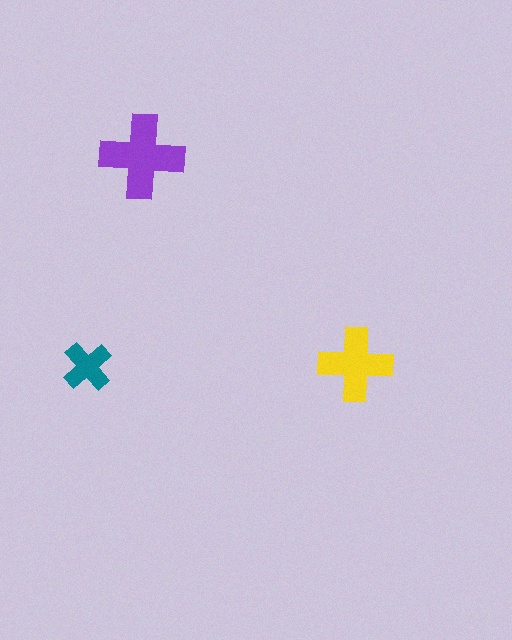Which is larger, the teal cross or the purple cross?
The purple one.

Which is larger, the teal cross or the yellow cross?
The yellow one.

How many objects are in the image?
There are 3 objects in the image.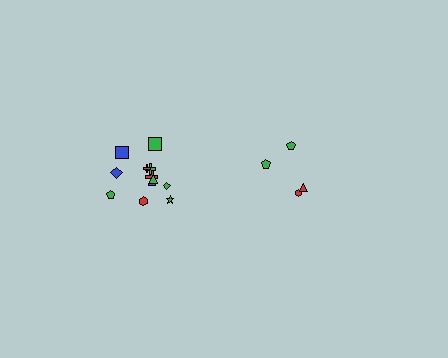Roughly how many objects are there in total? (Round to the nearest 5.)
Roughly 15 objects in total.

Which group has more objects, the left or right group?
The left group.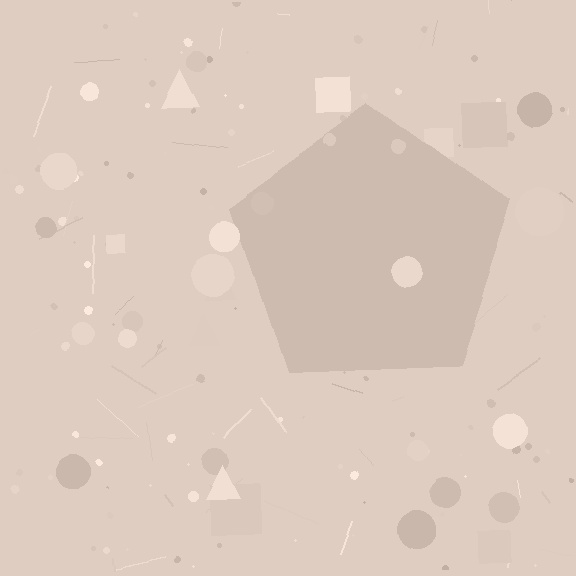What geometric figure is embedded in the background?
A pentagon is embedded in the background.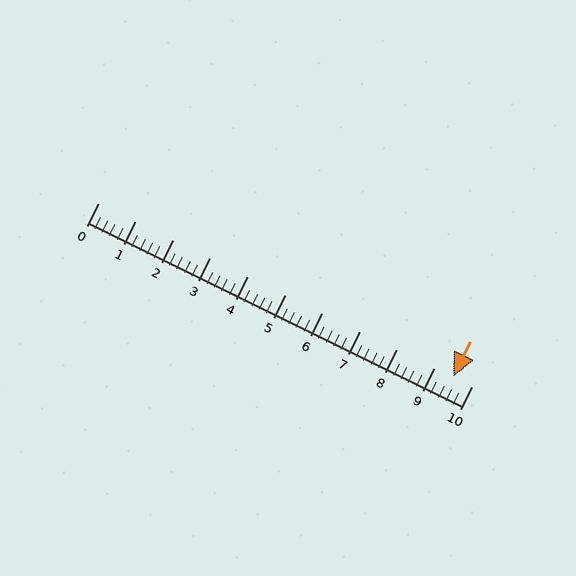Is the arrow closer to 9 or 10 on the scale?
The arrow is closer to 10.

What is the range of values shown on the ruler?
The ruler shows values from 0 to 10.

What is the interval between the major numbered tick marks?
The major tick marks are spaced 1 units apart.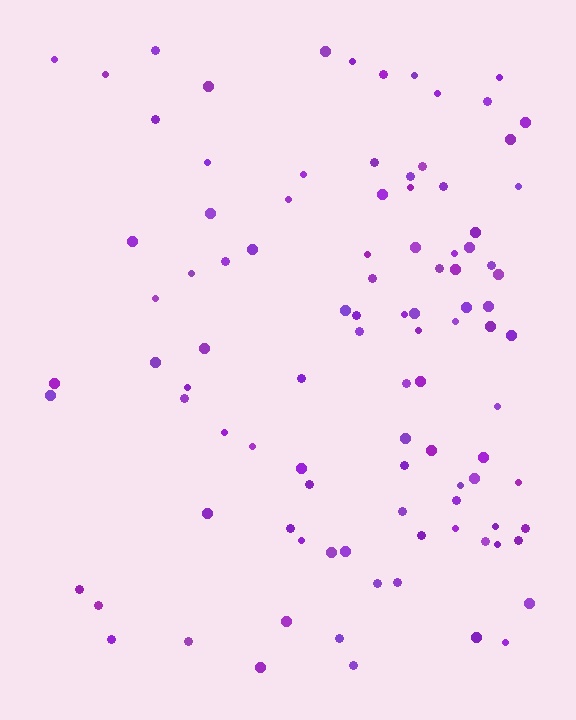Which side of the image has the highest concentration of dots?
The right.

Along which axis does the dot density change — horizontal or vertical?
Horizontal.